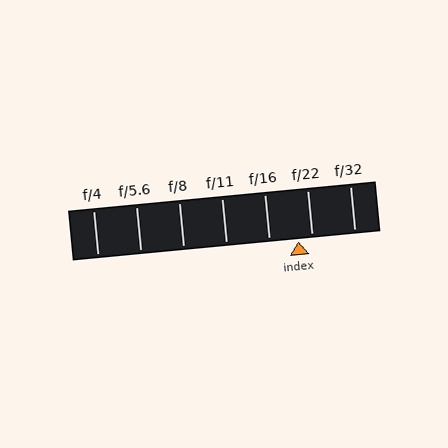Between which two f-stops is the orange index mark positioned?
The index mark is between f/16 and f/22.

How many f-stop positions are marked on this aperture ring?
There are 7 f-stop positions marked.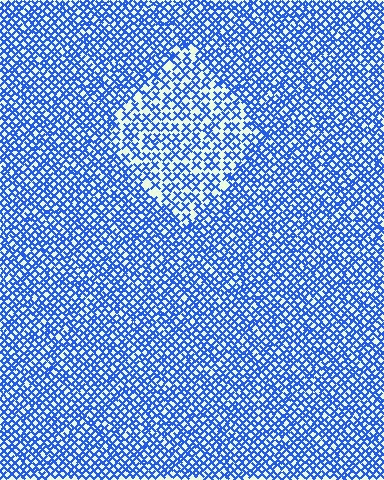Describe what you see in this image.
The image contains small blue elements arranged at two different densities. A diamond-shaped region is visible where the elements are less densely packed than the surrounding area.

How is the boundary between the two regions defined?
The boundary is defined by a change in element density (approximately 1.7x ratio). All elements are the same color, size, and shape.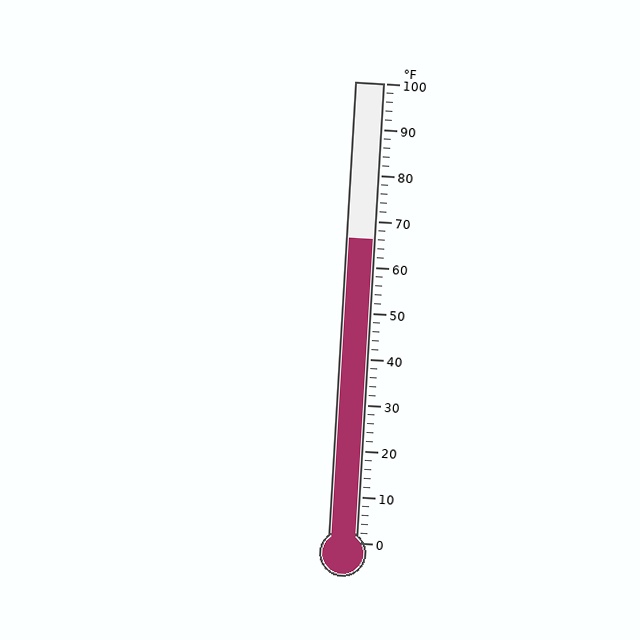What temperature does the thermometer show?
The thermometer shows approximately 66°F.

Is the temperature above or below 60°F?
The temperature is above 60°F.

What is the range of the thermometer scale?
The thermometer scale ranges from 0°F to 100°F.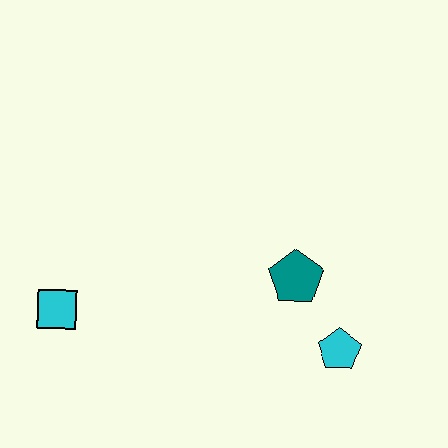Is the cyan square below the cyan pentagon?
No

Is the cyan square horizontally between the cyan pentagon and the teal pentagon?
No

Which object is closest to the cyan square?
The teal pentagon is closest to the cyan square.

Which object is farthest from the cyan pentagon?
The cyan square is farthest from the cyan pentagon.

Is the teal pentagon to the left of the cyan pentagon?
Yes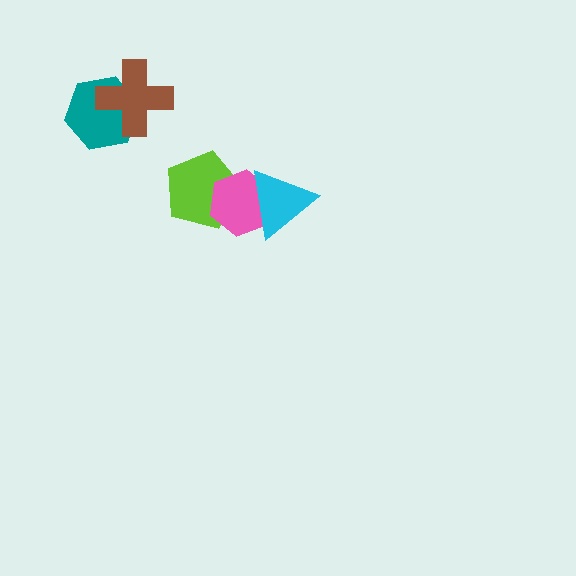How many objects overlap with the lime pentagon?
1 object overlaps with the lime pentagon.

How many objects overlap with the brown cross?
1 object overlaps with the brown cross.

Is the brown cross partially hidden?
No, no other shape covers it.